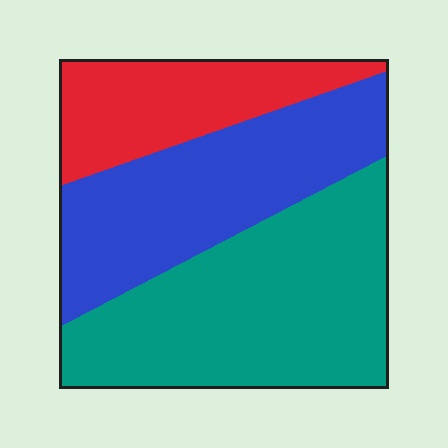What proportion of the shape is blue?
Blue takes up between a quarter and a half of the shape.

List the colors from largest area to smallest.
From largest to smallest: teal, blue, red.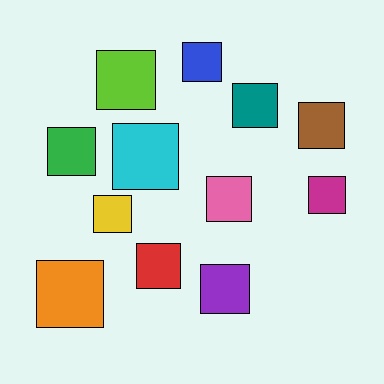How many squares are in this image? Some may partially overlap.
There are 12 squares.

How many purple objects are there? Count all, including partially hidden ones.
There is 1 purple object.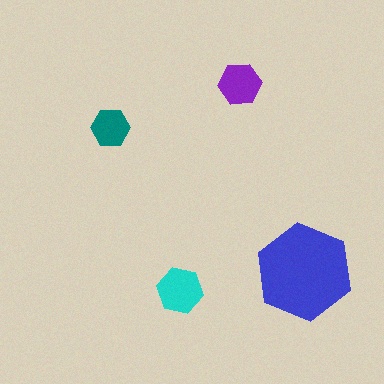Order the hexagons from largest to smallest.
the blue one, the cyan one, the purple one, the teal one.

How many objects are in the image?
There are 4 objects in the image.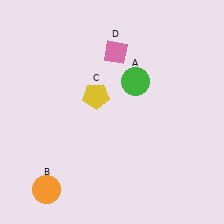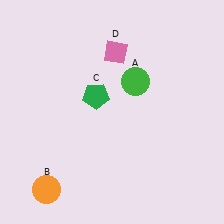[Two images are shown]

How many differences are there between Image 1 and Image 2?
There is 1 difference between the two images.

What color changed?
The pentagon (C) changed from yellow in Image 1 to green in Image 2.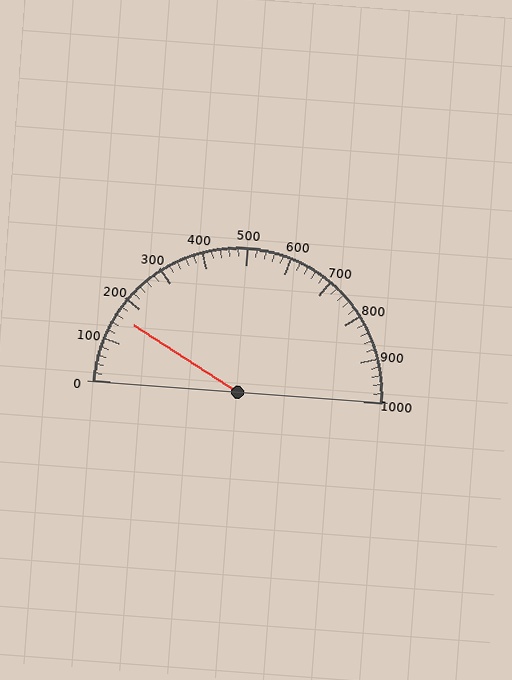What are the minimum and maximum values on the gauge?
The gauge ranges from 0 to 1000.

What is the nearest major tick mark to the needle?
The nearest major tick mark is 200.